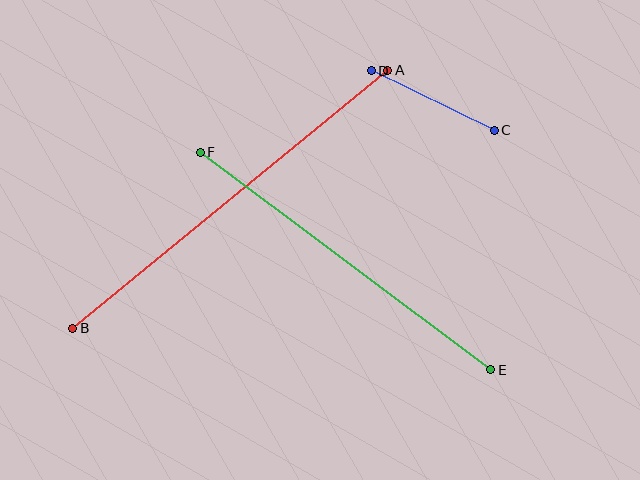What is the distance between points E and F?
The distance is approximately 363 pixels.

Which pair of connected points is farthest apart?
Points A and B are farthest apart.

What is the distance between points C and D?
The distance is approximately 137 pixels.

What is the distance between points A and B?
The distance is approximately 407 pixels.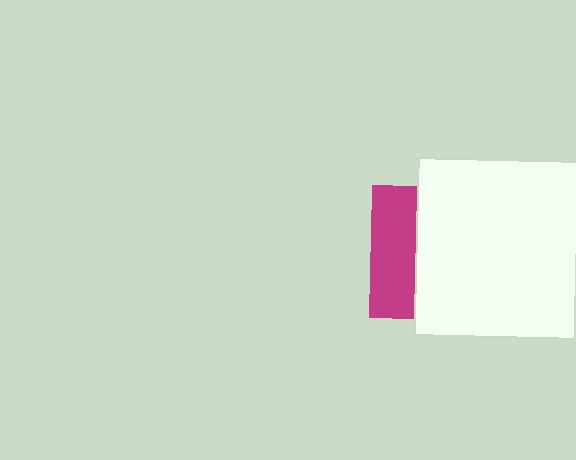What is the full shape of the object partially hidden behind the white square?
The partially hidden object is a magenta square.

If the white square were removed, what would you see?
You would see the complete magenta square.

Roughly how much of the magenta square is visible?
A small part of it is visible (roughly 33%).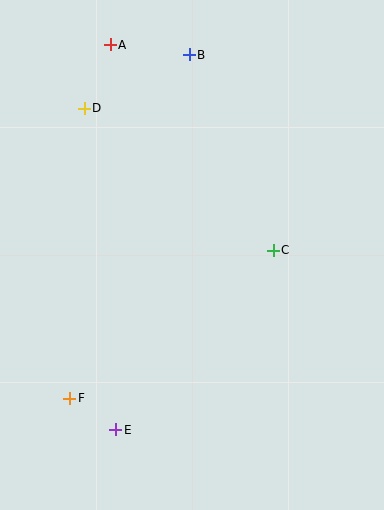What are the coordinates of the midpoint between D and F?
The midpoint between D and F is at (77, 253).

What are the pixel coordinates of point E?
Point E is at (116, 430).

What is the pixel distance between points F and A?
The distance between F and A is 356 pixels.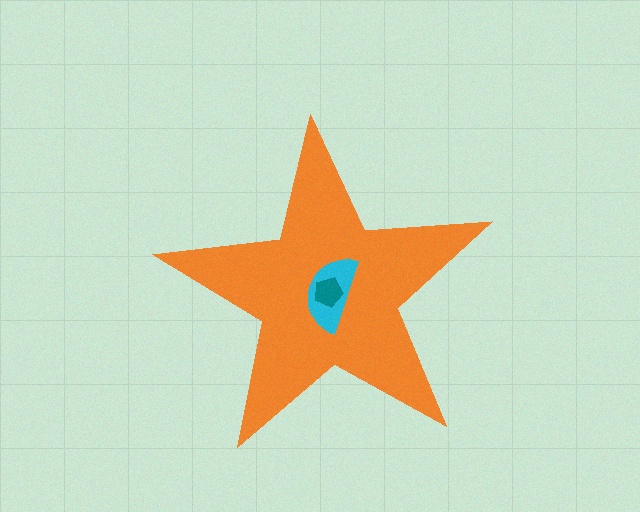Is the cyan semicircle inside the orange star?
Yes.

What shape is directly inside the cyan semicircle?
The teal pentagon.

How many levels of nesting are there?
3.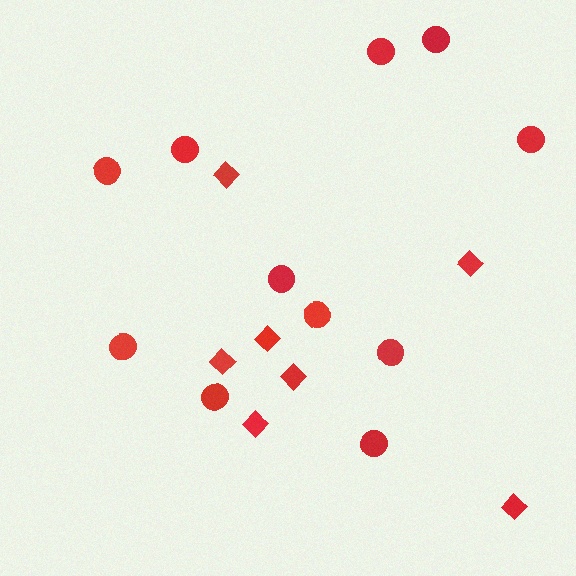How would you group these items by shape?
There are 2 groups: one group of circles (11) and one group of diamonds (7).